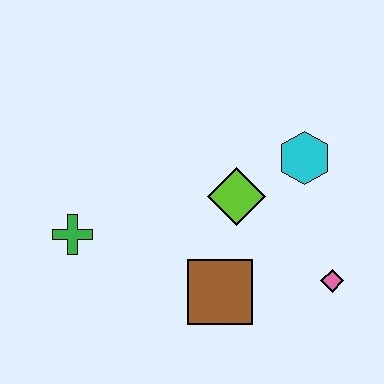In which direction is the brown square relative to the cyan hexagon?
The brown square is below the cyan hexagon.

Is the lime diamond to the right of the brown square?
Yes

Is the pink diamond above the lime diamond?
No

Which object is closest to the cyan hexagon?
The lime diamond is closest to the cyan hexagon.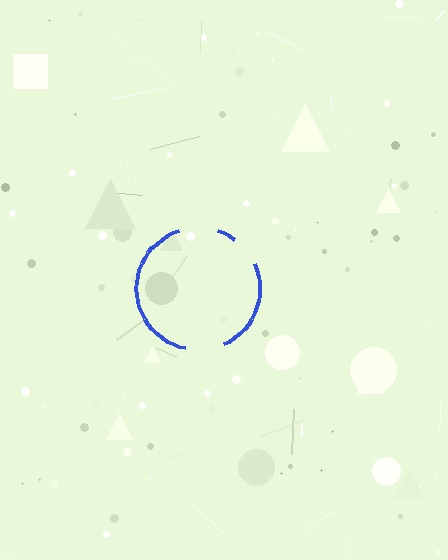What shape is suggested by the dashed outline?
The dashed outline suggests a circle.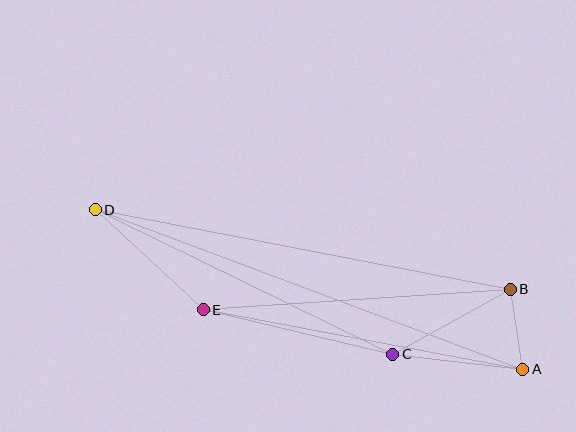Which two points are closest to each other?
Points A and B are closest to each other.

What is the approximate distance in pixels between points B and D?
The distance between B and D is approximately 422 pixels.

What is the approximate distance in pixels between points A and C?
The distance between A and C is approximately 131 pixels.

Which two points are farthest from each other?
Points A and D are farthest from each other.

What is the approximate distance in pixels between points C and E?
The distance between C and E is approximately 195 pixels.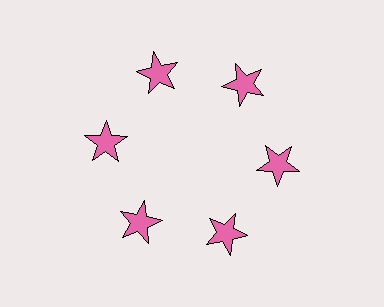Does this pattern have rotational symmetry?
Yes, this pattern has 6-fold rotational symmetry. It looks the same after rotating 60 degrees around the center.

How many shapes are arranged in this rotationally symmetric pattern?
There are 6 shapes, arranged in 6 groups of 1.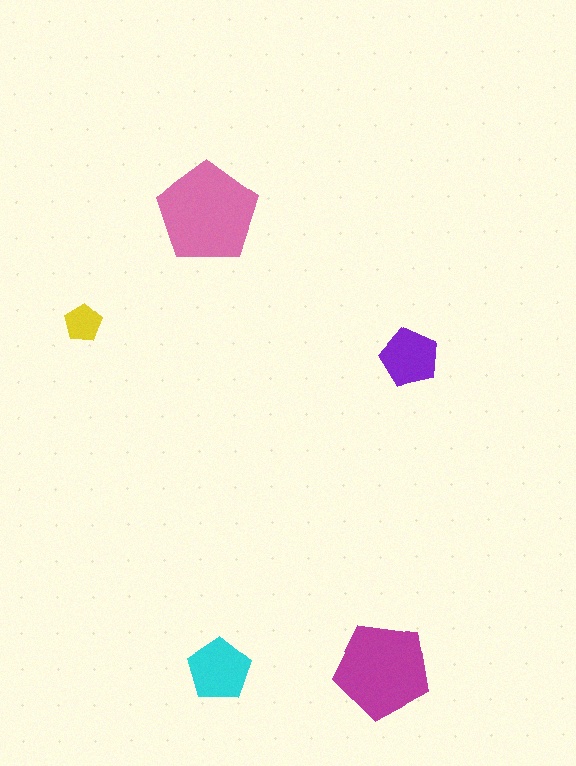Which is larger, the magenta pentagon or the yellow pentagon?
The magenta one.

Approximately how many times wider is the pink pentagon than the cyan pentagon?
About 1.5 times wider.